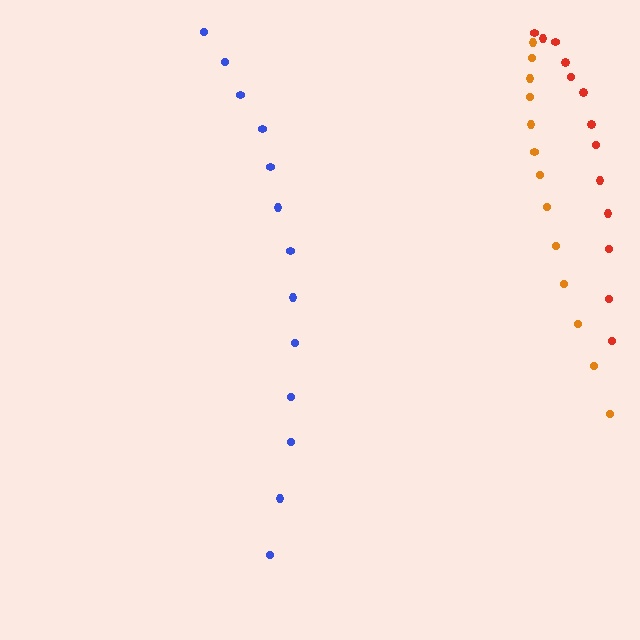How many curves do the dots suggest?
There are 3 distinct paths.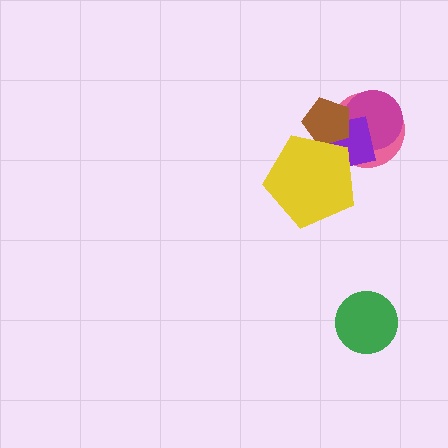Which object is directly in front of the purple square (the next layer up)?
The brown pentagon is directly in front of the purple square.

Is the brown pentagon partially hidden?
Yes, it is partially covered by another shape.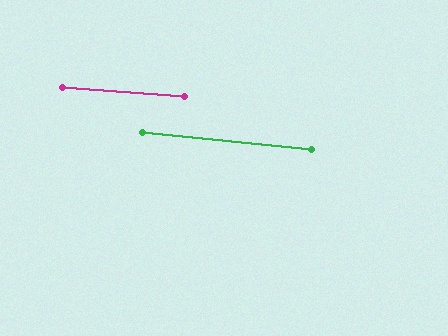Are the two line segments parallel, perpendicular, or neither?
Parallel — their directions differ by only 1.2°.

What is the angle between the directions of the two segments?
Approximately 1 degree.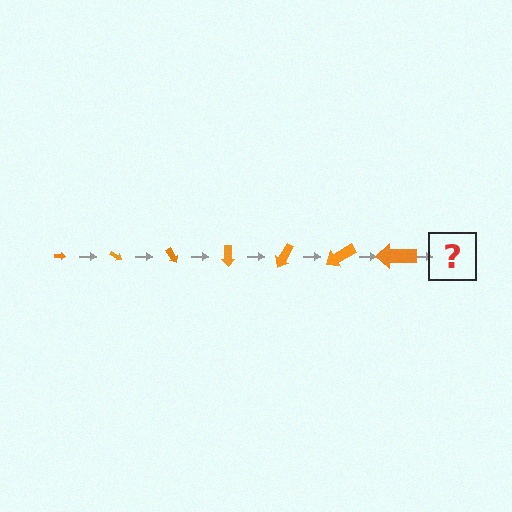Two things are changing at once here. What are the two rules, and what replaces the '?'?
The two rules are that the arrow grows larger each step and it rotates 30 degrees each step. The '?' should be an arrow, larger than the previous one and rotated 210 degrees from the start.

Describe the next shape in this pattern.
It should be an arrow, larger than the previous one and rotated 210 degrees from the start.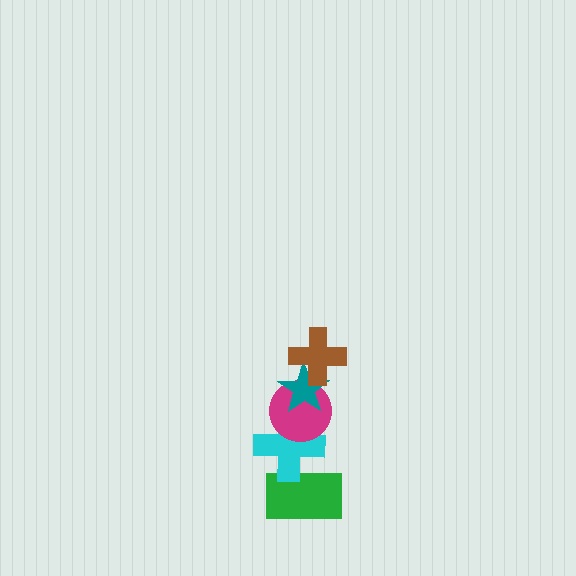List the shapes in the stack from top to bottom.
From top to bottom: the brown cross, the teal star, the magenta circle, the cyan cross, the green rectangle.